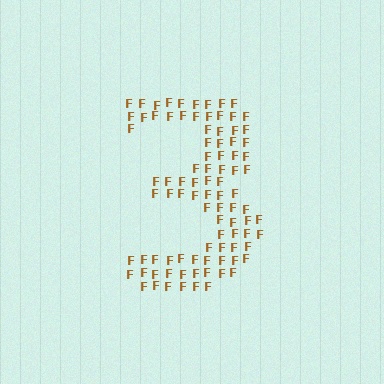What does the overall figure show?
The overall figure shows the digit 3.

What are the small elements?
The small elements are letter F's.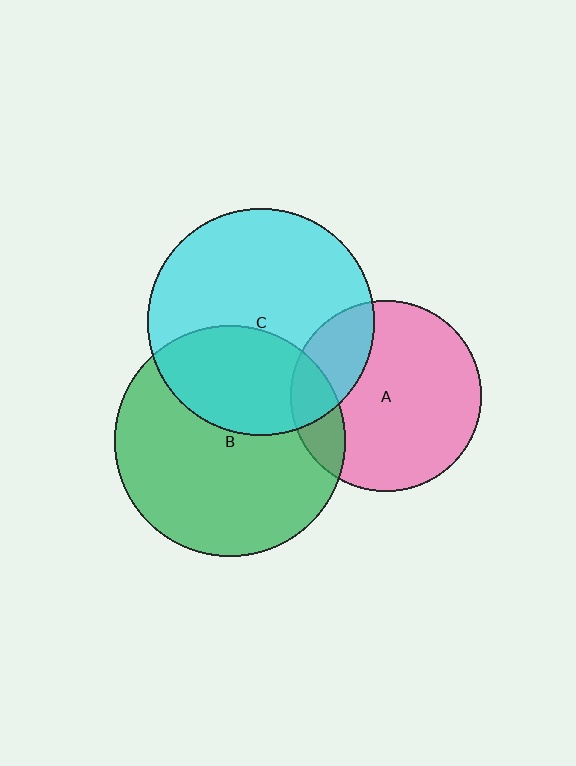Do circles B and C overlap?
Yes.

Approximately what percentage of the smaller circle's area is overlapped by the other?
Approximately 35%.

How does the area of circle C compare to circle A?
Approximately 1.4 times.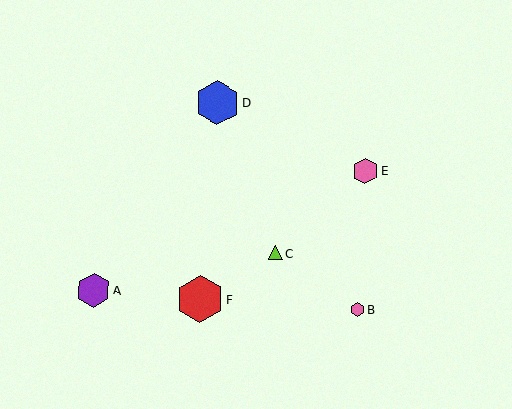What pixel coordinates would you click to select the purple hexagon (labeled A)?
Click at (94, 290) to select the purple hexagon A.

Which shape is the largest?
The red hexagon (labeled F) is the largest.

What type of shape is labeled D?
Shape D is a blue hexagon.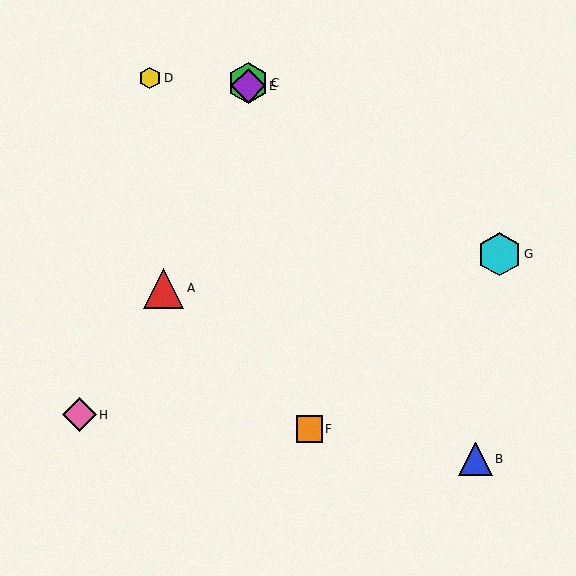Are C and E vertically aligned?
Yes, both are at x≈248.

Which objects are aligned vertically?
Objects C, E are aligned vertically.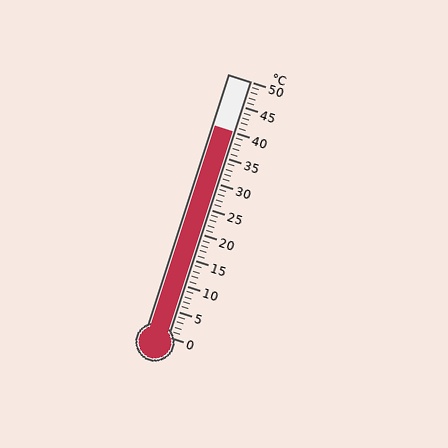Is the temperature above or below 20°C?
The temperature is above 20°C.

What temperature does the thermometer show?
The thermometer shows approximately 40°C.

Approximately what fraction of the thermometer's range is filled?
The thermometer is filled to approximately 80% of its range.